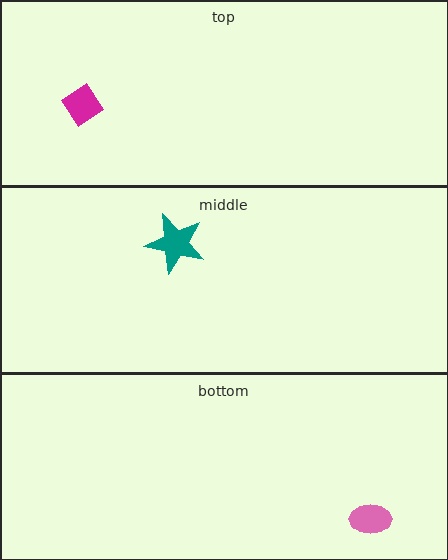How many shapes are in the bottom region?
1.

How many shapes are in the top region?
1.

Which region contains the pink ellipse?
The bottom region.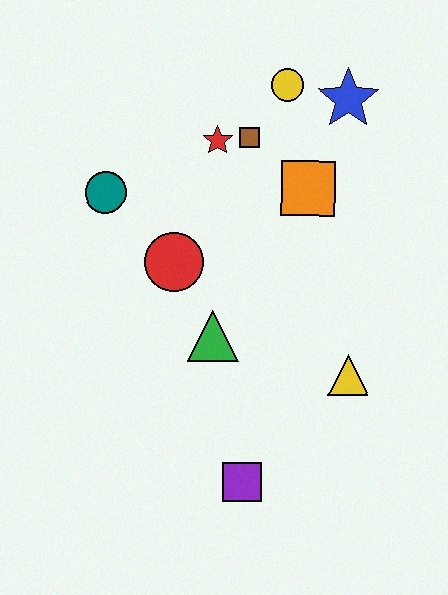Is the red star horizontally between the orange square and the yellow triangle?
No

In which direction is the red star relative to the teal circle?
The red star is to the right of the teal circle.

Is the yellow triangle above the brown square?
No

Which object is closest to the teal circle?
The red circle is closest to the teal circle.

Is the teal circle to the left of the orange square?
Yes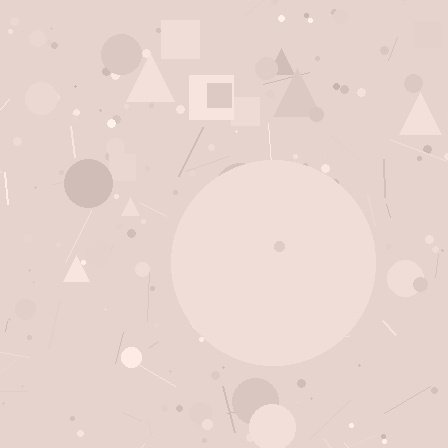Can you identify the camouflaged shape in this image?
The camouflaged shape is a circle.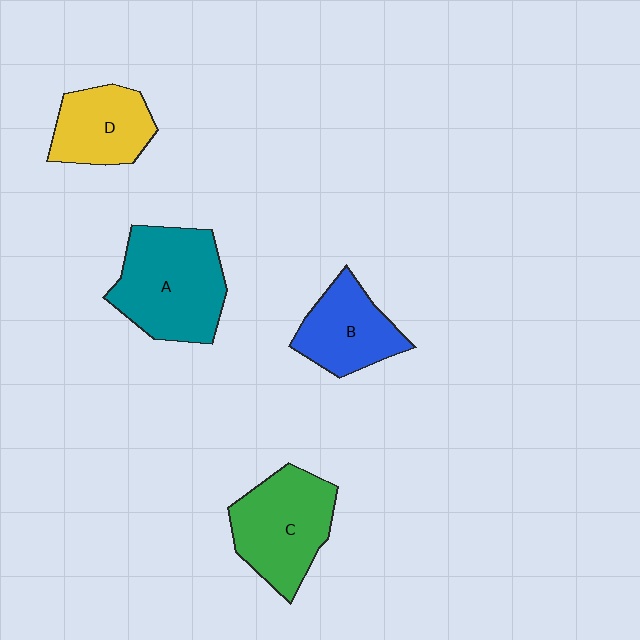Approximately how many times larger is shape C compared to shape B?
Approximately 1.3 times.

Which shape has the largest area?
Shape A (teal).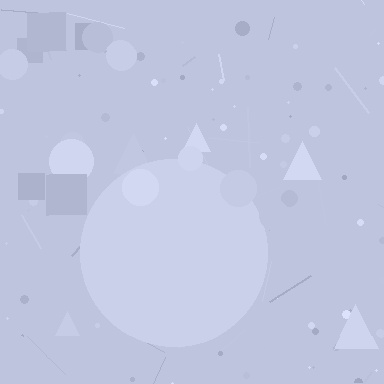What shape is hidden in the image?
A circle is hidden in the image.